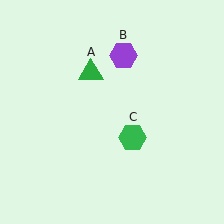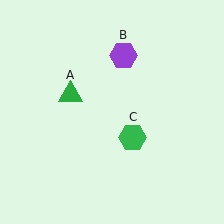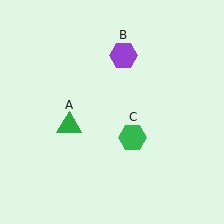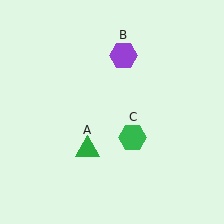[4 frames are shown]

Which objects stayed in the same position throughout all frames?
Purple hexagon (object B) and green hexagon (object C) remained stationary.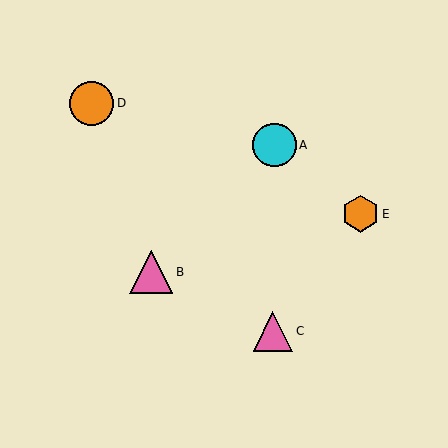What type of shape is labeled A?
Shape A is a cyan circle.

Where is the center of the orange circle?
The center of the orange circle is at (92, 103).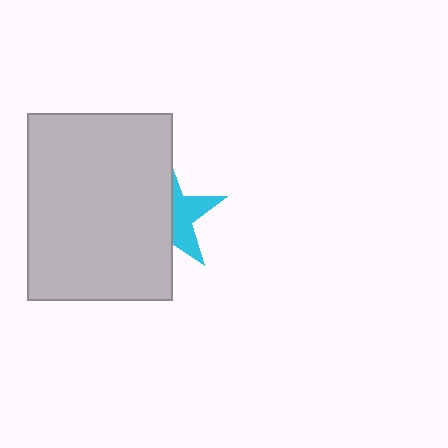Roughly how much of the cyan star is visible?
A small part of it is visible (roughly 40%).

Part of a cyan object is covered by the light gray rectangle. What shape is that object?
It is a star.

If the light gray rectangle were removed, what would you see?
You would see the complete cyan star.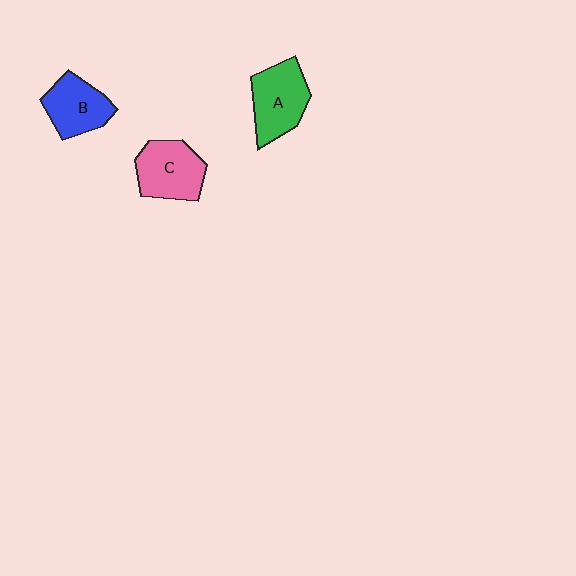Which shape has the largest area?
Shape A (green).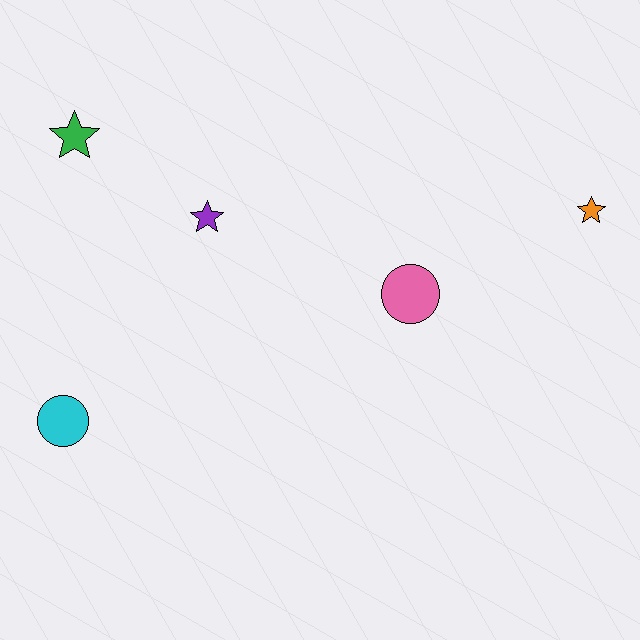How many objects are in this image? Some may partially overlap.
There are 5 objects.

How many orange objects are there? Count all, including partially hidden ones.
There is 1 orange object.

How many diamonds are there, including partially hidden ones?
There are no diamonds.